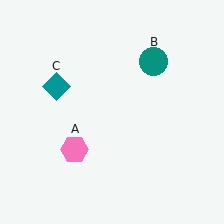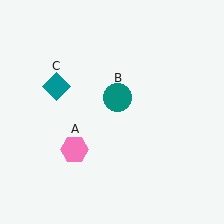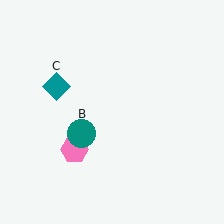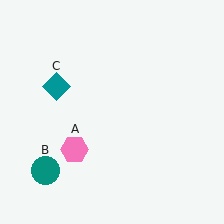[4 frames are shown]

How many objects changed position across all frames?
1 object changed position: teal circle (object B).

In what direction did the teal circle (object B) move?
The teal circle (object B) moved down and to the left.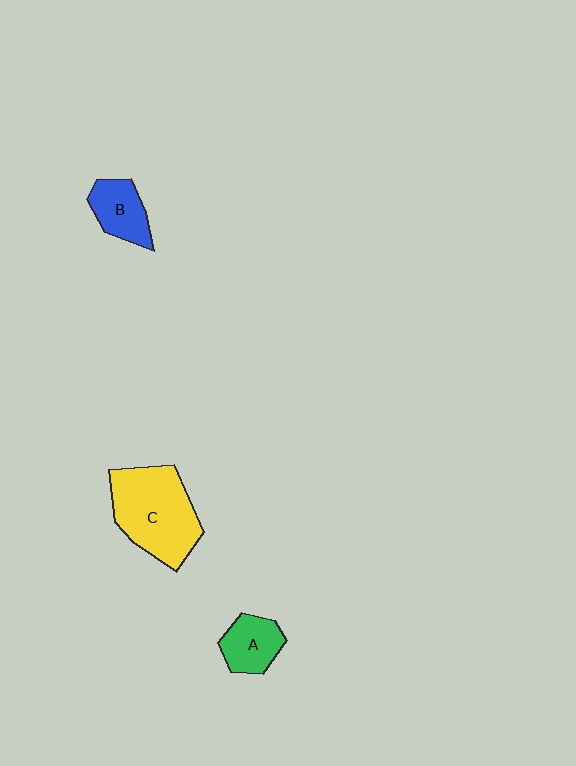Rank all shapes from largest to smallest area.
From largest to smallest: C (yellow), B (blue), A (green).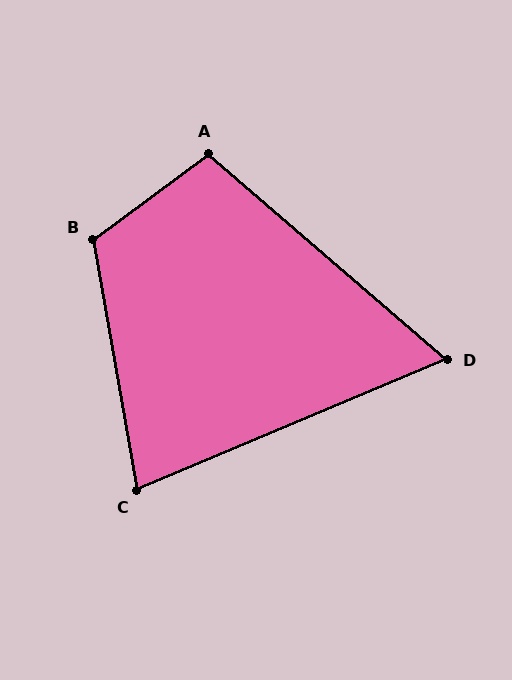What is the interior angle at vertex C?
Approximately 77 degrees (acute).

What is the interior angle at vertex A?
Approximately 103 degrees (obtuse).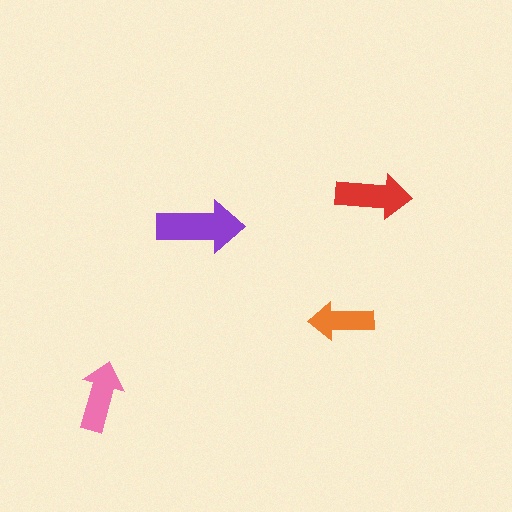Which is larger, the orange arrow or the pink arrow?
The pink one.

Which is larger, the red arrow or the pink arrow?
The red one.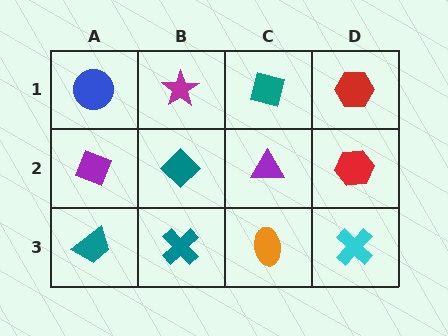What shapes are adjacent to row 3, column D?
A red hexagon (row 2, column D), an orange ellipse (row 3, column C).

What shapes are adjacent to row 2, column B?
A magenta star (row 1, column B), a teal cross (row 3, column B), a purple diamond (row 2, column A), a purple triangle (row 2, column C).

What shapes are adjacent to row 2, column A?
A blue circle (row 1, column A), a teal trapezoid (row 3, column A), a teal diamond (row 2, column B).